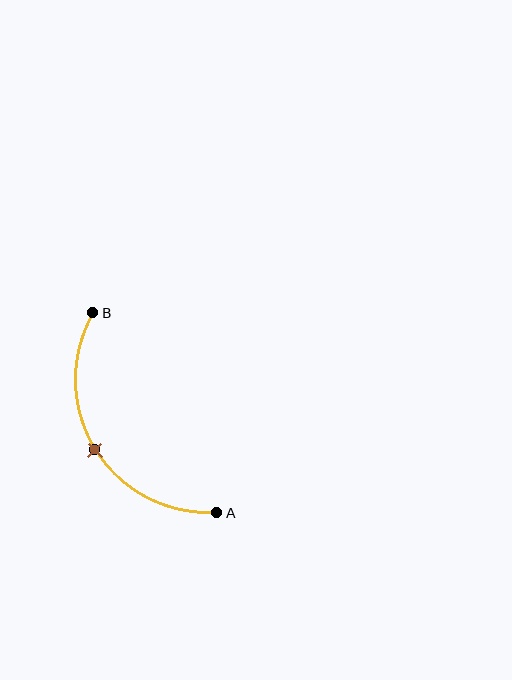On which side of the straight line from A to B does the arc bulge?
The arc bulges to the left of the straight line connecting A and B.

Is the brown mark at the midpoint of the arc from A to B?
Yes. The brown mark lies on the arc at equal arc-length from both A and B — it is the arc midpoint.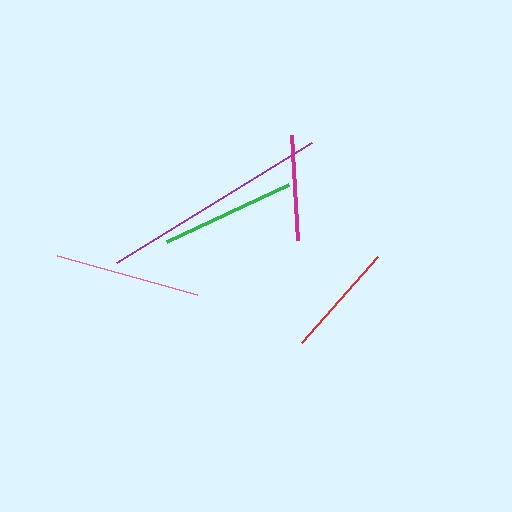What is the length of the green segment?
The green segment is approximately 135 pixels long.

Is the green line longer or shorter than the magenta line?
The green line is longer than the magenta line.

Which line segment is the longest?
The purple line is the longest at approximately 229 pixels.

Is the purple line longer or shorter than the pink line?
The purple line is longer than the pink line.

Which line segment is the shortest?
The magenta line is the shortest at approximately 105 pixels.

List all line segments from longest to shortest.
From longest to shortest: purple, pink, green, red, magenta.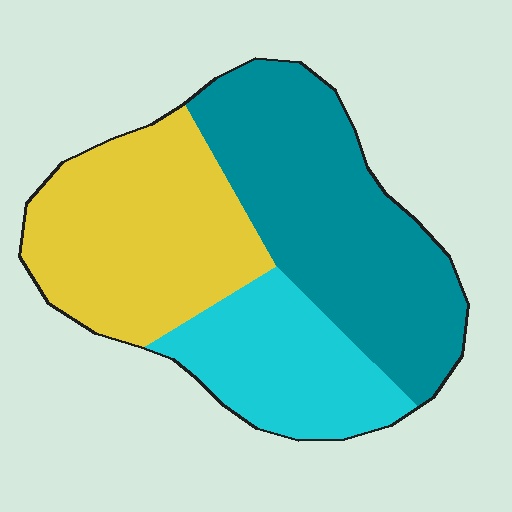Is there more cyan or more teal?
Teal.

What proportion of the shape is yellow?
Yellow covers 35% of the shape.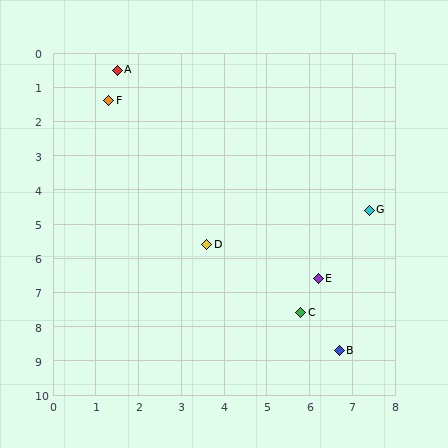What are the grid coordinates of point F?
Point F is at approximately (1.3, 1.4).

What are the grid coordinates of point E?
Point E is at approximately (6.2, 6.6).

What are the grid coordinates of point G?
Point G is at approximately (7.4, 4.6).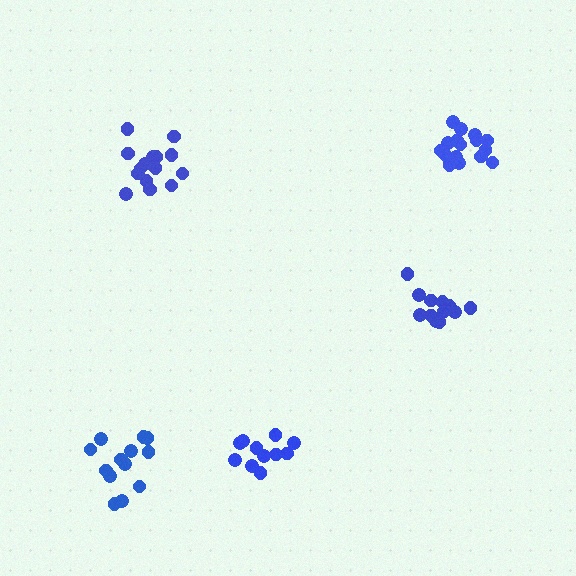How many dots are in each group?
Group 1: 12 dots, Group 2: 11 dots, Group 3: 15 dots, Group 4: 13 dots, Group 5: 16 dots (67 total).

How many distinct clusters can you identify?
There are 5 distinct clusters.